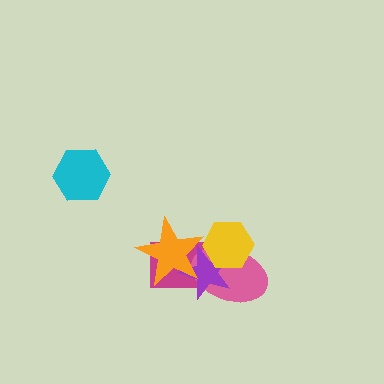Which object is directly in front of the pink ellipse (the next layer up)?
The purple star is directly in front of the pink ellipse.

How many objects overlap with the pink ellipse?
4 objects overlap with the pink ellipse.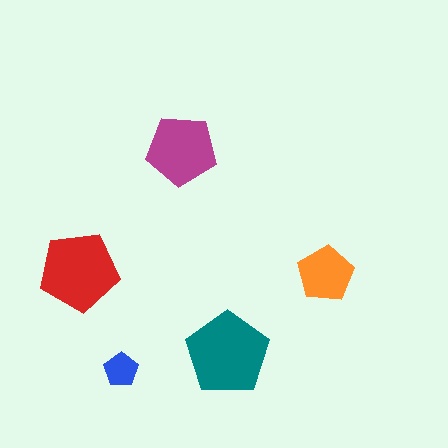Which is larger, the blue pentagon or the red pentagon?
The red one.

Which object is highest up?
The magenta pentagon is topmost.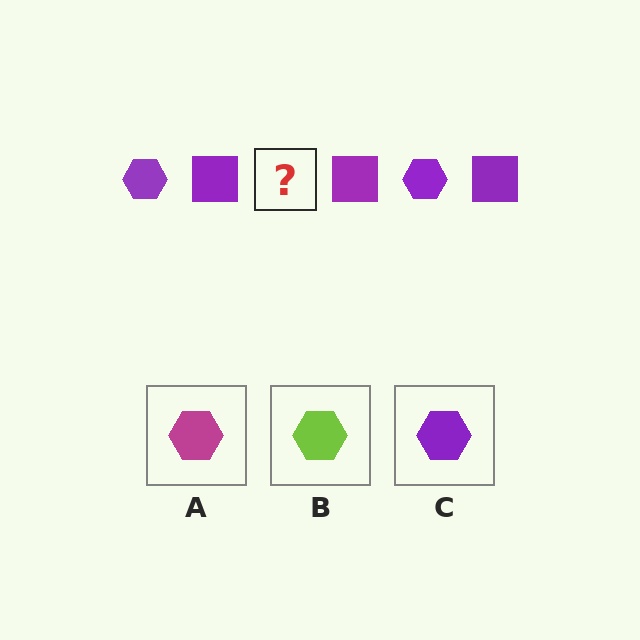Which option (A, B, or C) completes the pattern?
C.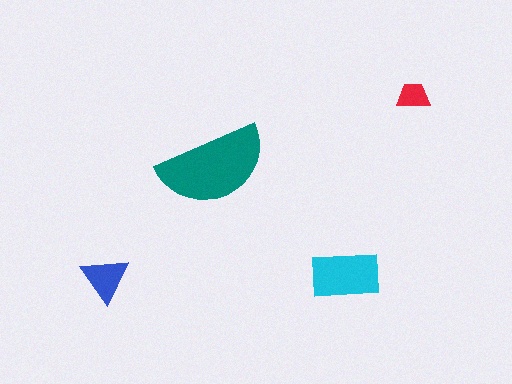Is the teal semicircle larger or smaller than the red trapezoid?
Larger.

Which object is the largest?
The teal semicircle.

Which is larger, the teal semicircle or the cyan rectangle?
The teal semicircle.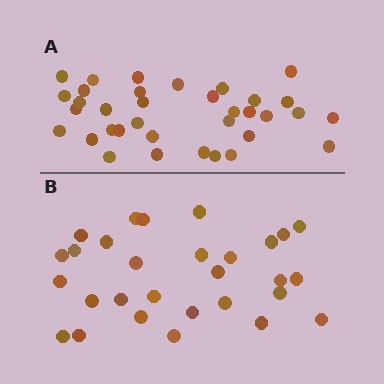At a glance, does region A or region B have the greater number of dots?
Region A (the top region) has more dots.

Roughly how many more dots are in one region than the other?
Region A has about 6 more dots than region B.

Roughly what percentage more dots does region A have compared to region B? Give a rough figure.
About 20% more.